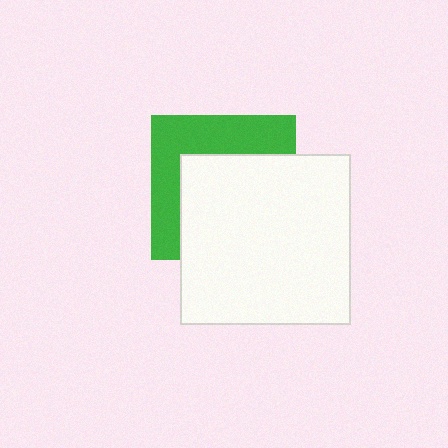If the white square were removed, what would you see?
You would see the complete green square.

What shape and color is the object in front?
The object in front is a white square.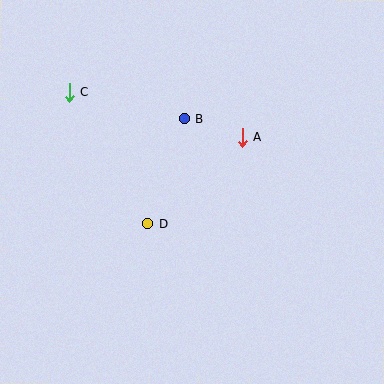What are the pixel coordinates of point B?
Point B is at (184, 119).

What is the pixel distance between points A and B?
The distance between A and B is 61 pixels.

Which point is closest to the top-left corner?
Point C is closest to the top-left corner.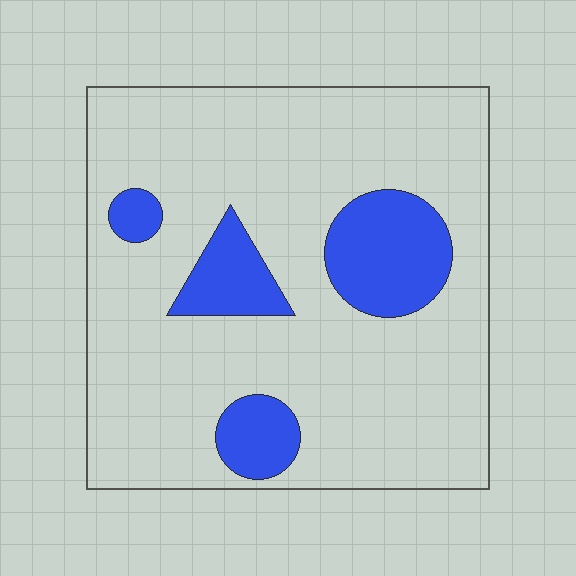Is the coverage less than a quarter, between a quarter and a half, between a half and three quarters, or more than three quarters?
Less than a quarter.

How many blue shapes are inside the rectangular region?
4.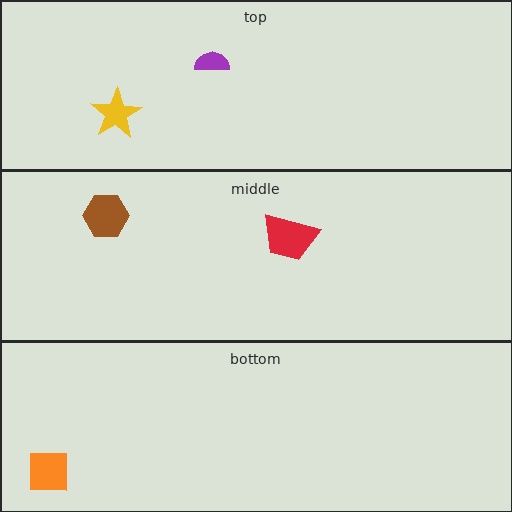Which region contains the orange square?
The bottom region.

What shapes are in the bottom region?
The orange square.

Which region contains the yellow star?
The top region.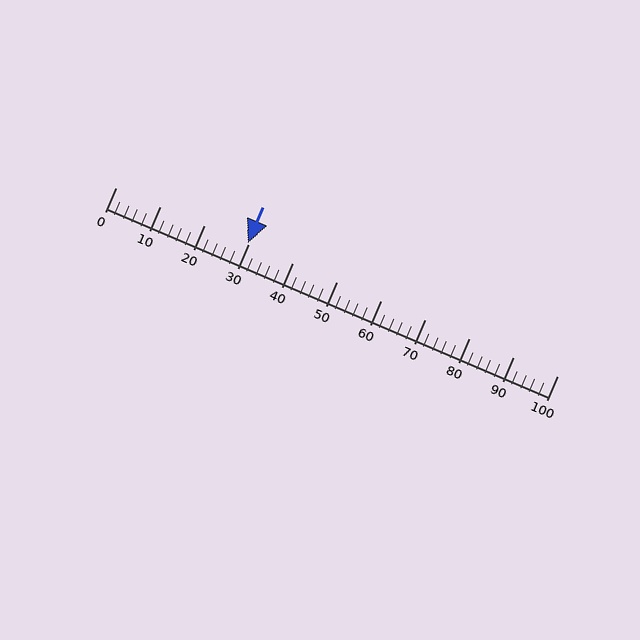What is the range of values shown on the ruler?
The ruler shows values from 0 to 100.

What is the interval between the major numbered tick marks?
The major tick marks are spaced 10 units apart.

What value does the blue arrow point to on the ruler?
The blue arrow points to approximately 30.